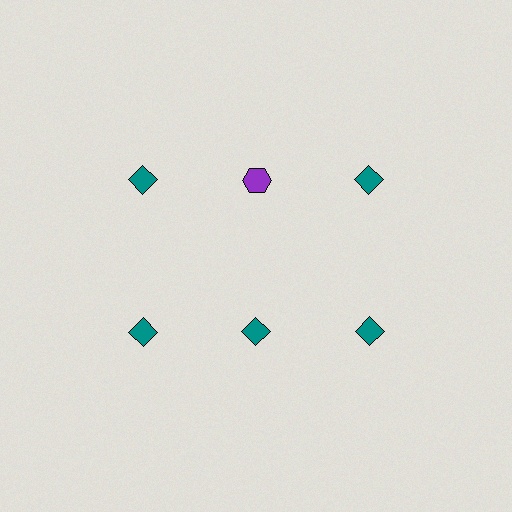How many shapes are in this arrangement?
There are 6 shapes arranged in a grid pattern.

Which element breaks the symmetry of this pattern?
The purple hexagon in the top row, second from left column breaks the symmetry. All other shapes are teal diamonds.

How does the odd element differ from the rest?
It differs in both color (purple instead of teal) and shape (hexagon instead of diamond).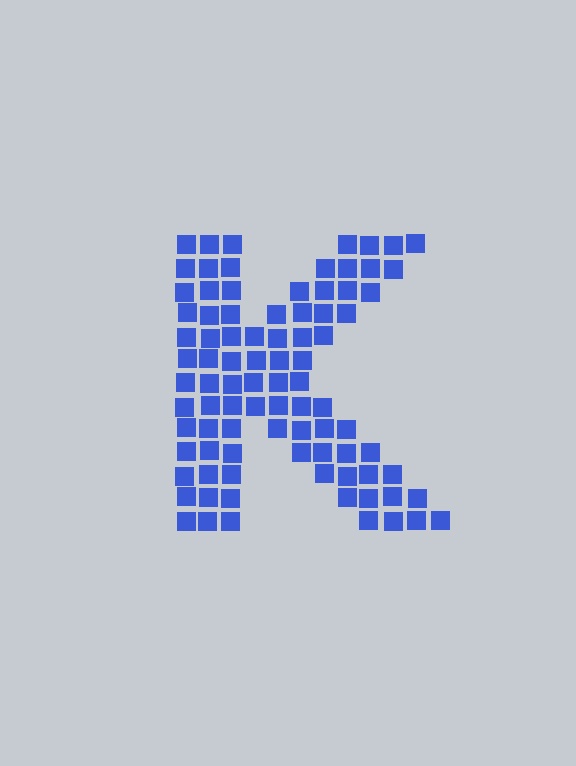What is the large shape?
The large shape is the letter K.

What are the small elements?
The small elements are squares.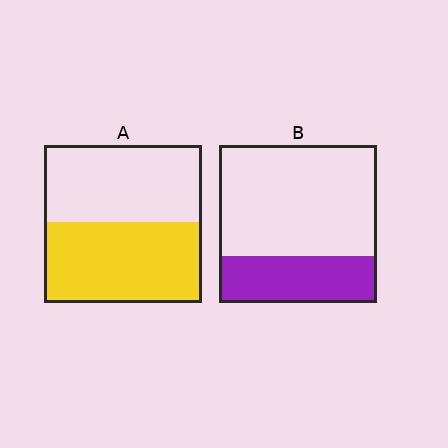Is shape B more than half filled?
No.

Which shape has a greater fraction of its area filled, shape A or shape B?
Shape A.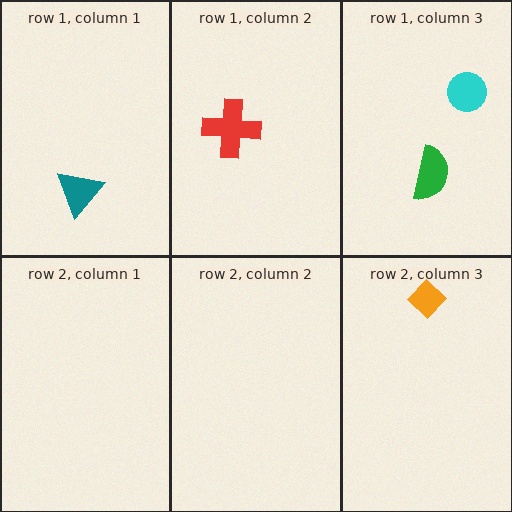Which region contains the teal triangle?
The row 1, column 1 region.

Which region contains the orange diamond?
The row 2, column 3 region.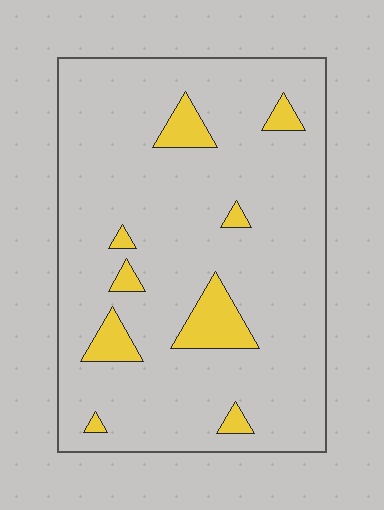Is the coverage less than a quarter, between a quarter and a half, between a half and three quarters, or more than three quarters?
Less than a quarter.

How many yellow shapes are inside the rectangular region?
9.